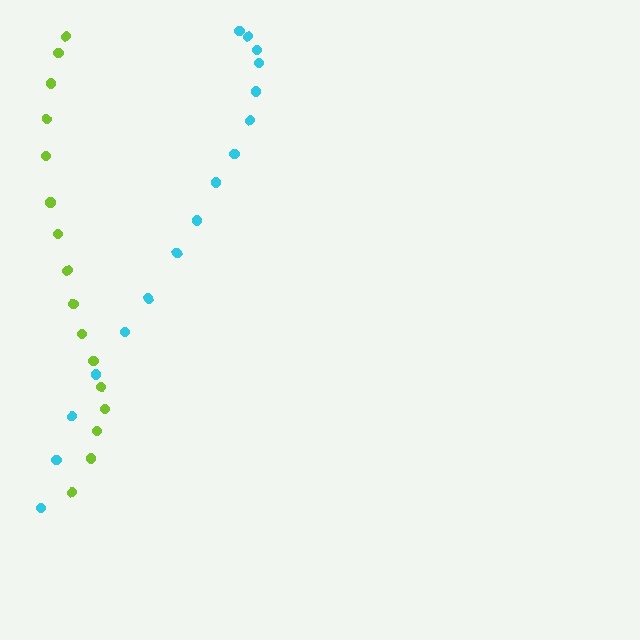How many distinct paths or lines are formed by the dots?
There are 2 distinct paths.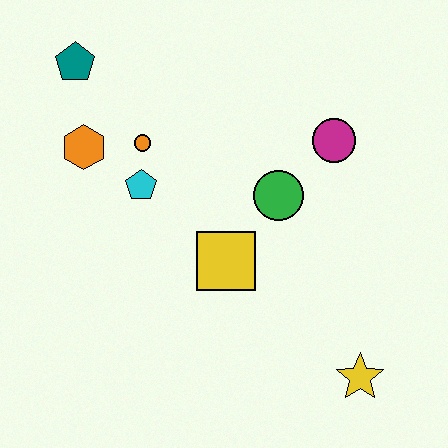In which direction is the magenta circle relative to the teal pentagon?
The magenta circle is to the right of the teal pentagon.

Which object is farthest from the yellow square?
The teal pentagon is farthest from the yellow square.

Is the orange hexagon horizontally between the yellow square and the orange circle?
No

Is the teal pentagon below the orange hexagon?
No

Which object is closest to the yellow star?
The yellow square is closest to the yellow star.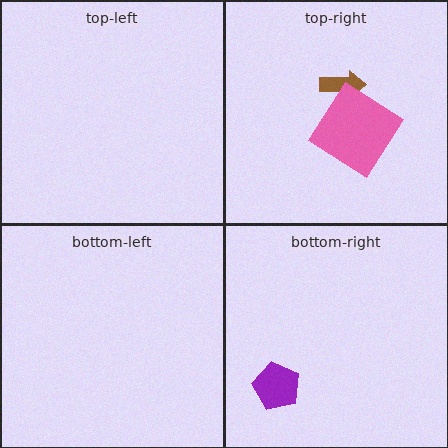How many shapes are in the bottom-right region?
1.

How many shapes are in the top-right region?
2.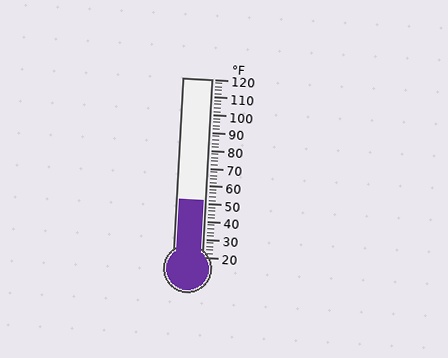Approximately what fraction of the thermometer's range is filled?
The thermometer is filled to approximately 30% of its range.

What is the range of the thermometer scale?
The thermometer scale ranges from 20°F to 120°F.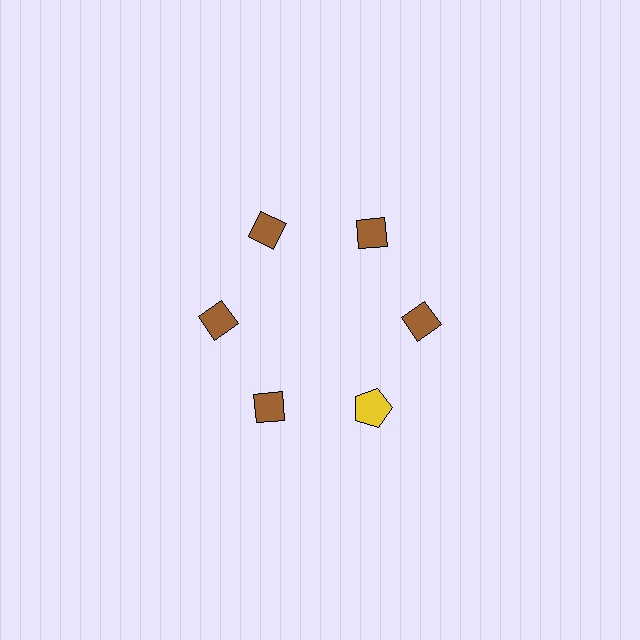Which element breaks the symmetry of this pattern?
The yellow pentagon at roughly the 5 o'clock position breaks the symmetry. All other shapes are brown diamonds.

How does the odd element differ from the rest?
It differs in both color (yellow instead of brown) and shape (pentagon instead of diamond).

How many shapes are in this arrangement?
There are 6 shapes arranged in a ring pattern.